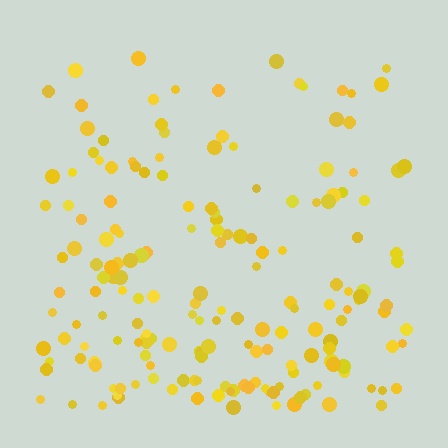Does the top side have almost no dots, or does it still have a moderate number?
Still a moderate number, just noticeably fewer than the bottom.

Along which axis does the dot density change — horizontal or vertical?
Vertical.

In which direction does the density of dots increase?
From top to bottom, with the bottom side densest.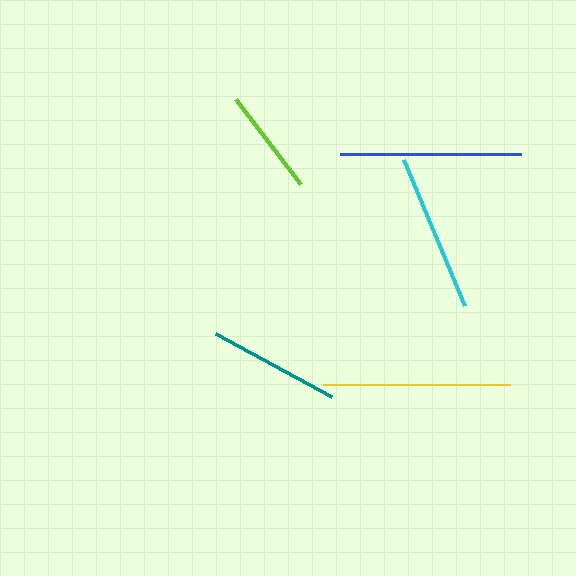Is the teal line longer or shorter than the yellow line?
The yellow line is longer than the teal line.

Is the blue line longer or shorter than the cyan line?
The blue line is longer than the cyan line.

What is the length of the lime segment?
The lime segment is approximately 107 pixels long.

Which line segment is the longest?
The yellow line is the longest at approximately 187 pixels.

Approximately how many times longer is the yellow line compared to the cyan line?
The yellow line is approximately 1.2 times the length of the cyan line.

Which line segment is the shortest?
The lime line is the shortest at approximately 107 pixels.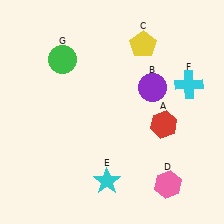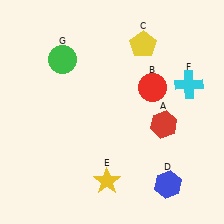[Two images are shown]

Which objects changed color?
B changed from purple to red. D changed from pink to blue. E changed from cyan to yellow.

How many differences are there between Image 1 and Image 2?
There are 3 differences between the two images.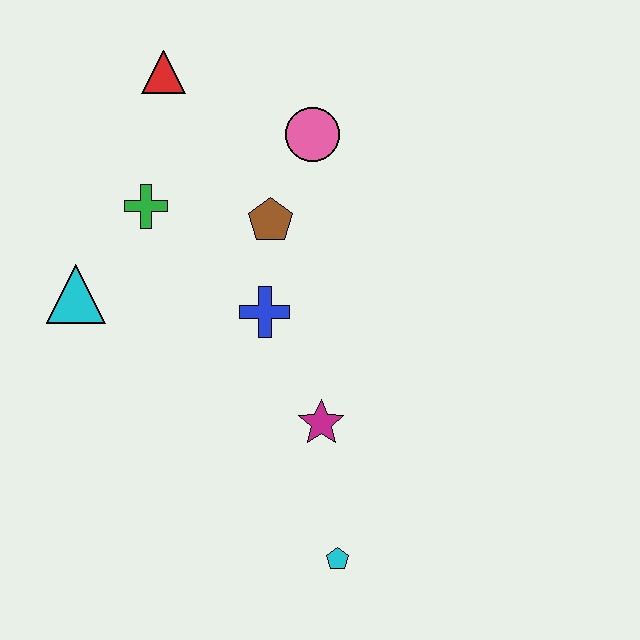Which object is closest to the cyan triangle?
The green cross is closest to the cyan triangle.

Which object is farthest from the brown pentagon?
The cyan pentagon is farthest from the brown pentagon.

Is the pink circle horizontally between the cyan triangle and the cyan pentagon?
Yes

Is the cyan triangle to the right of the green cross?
No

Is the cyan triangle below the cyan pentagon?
No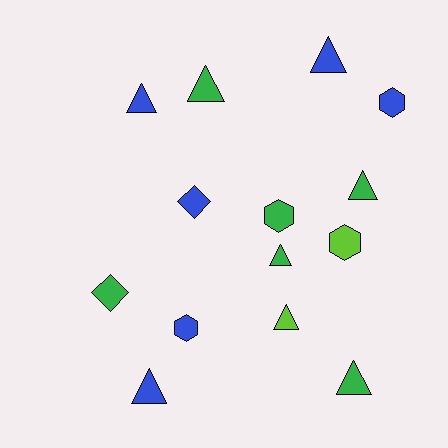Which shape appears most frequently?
Triangle, with 8 objects.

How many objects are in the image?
There are 14 objects.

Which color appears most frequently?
Blue, with 6 objects.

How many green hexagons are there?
There is 1 green hexagon.